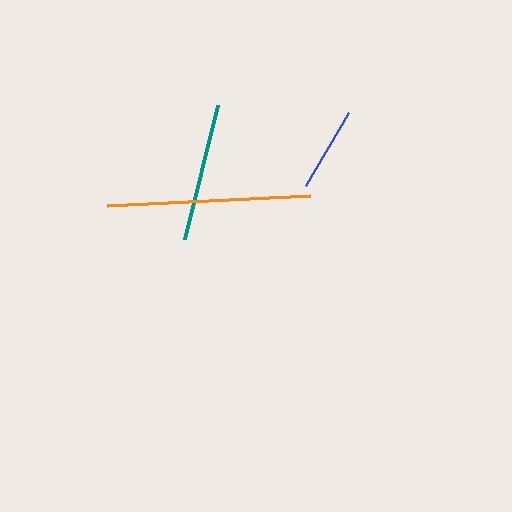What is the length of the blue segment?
The blue segment is approximately 85 pixels long.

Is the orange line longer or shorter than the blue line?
The orange line is longer than the blue line.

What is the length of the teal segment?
The teal segment is approximately 137 pixels long.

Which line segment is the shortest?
The blue line is the shortest at approximately 85 pixels.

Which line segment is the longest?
The orange line is the longest at approximately 203 pixels.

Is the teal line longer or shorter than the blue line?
The teal line is longer than the blue line.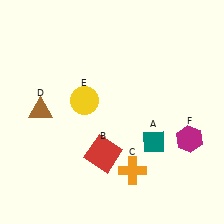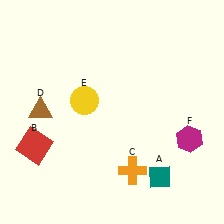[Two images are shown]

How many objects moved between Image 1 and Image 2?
2 objects moved between the two images.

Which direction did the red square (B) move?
The red square (B) moved left.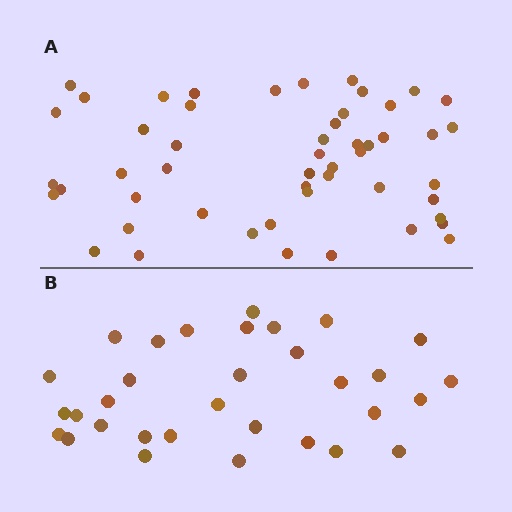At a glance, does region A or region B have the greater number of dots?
Region A (the top region) has more dots.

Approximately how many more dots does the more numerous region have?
Region A has approximately 20 more dots than region B.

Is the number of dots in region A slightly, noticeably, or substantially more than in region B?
Region A has substantially more. The ratio is roughly 1.6 to 1.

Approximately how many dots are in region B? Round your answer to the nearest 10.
About 30 dots. (The exact count is 32, which rounds to 30.)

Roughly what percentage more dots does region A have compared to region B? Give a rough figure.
About 60% more.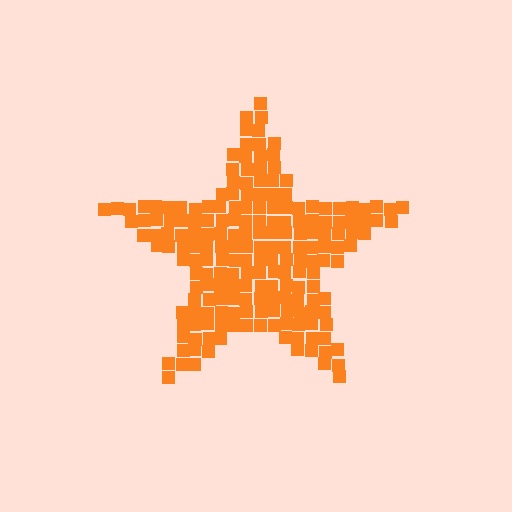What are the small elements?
The small elements are squares.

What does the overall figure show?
The overall figure shows a star.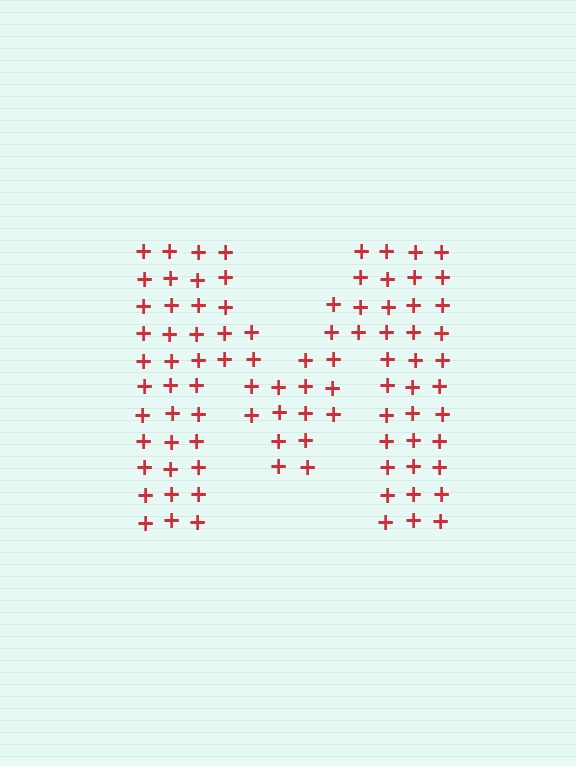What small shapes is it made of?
It is made of small plus signs.